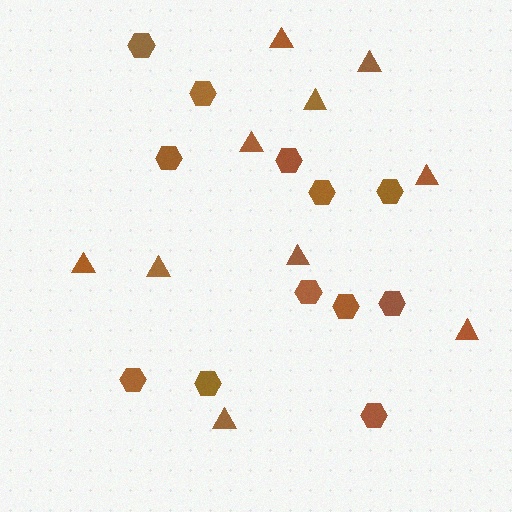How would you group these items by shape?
There are 2 groups: one group of hexagons (12) and one group of triangles (10).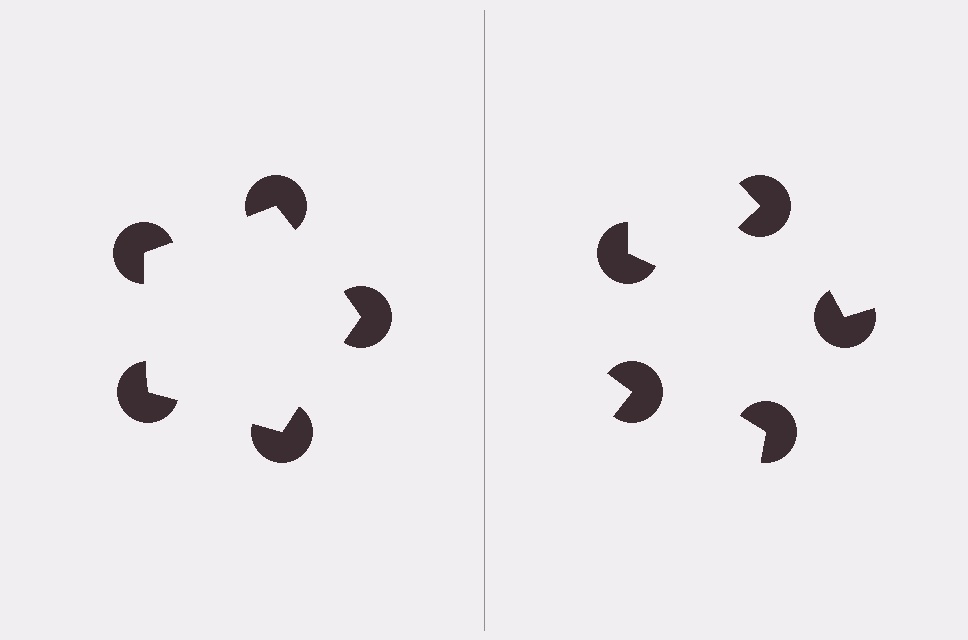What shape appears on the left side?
An illusory pentagon.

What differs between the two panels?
The pac-man discs are positioned identically on both sides; only the wedge orientations differ. On the left they align to a pentagon; on the right they are misaligned.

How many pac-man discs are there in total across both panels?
10 — 5 on each side.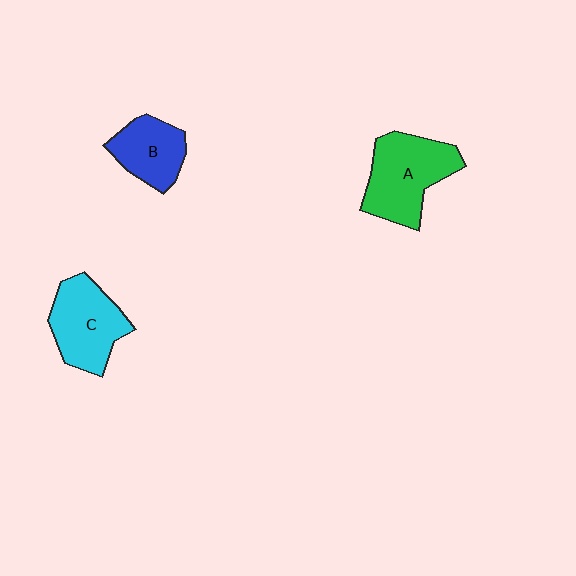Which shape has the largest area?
Shape A (green).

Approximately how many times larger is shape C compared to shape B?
Approximately 1.3 times.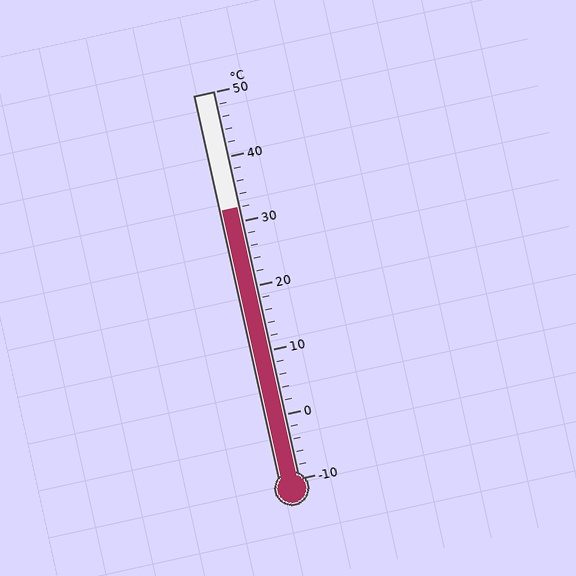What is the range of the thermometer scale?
The thermometer scale ranges from -10°C to 50°C.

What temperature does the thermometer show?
The thermometer shows approximately 32°C.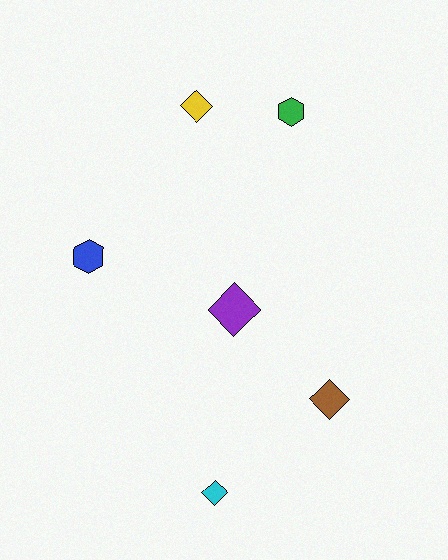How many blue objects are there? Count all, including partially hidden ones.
There is 1 blue object.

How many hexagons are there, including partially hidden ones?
There are 2 hexagons.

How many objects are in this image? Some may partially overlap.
There are 6 objects.